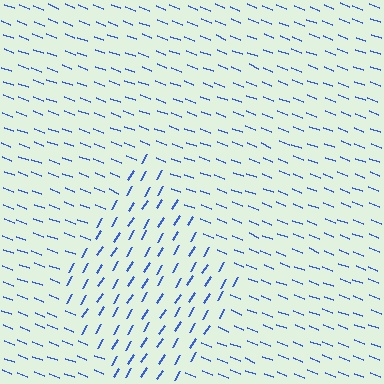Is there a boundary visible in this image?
Yes, there is a texture boundary formed by a change in line orientation.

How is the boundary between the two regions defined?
The boundary is defined purely by a change in line orientation (approximately 80 degrees difference). All lines are the same color and thickness.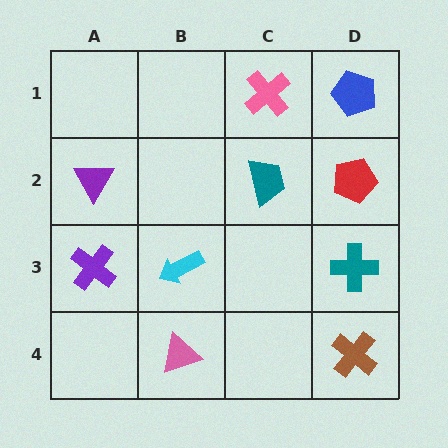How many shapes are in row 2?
3 shapes.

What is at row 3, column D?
A teal cross.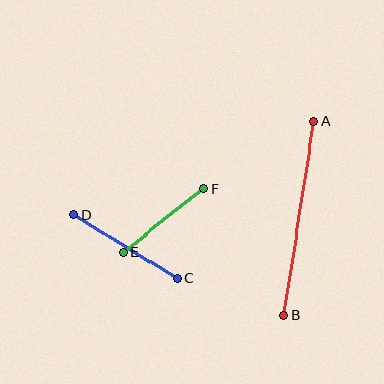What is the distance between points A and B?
The distance is approximately 196 pixels.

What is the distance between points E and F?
The distance is approximately 103 pixels.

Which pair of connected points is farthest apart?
Points A and B are farthest apart.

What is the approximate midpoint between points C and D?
The midpoint is at approximately (126, 247) pixels.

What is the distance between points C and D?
The distance is approximately 121 pixels.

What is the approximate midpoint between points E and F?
The midpoint is at approximately (163, 220) pixels.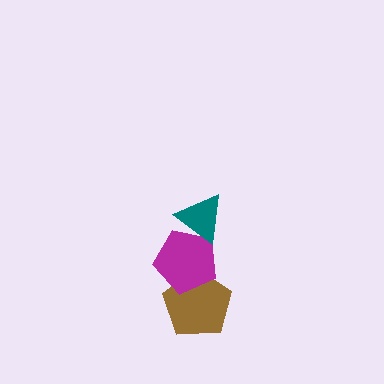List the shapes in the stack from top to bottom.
From top to bottom: the teal triangle, the magenta pentagon, the brown pentagon.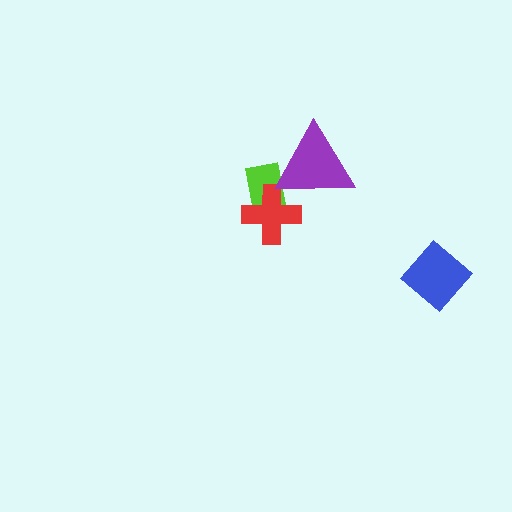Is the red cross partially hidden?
Yes, it is partially covered by another shape.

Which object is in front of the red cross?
The purple triangle is in front of the red cross.